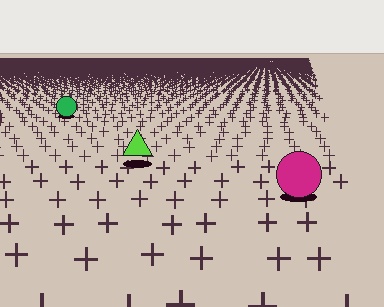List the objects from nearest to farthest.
From nearest to farthest: the magenta circle, the lime triangle, the green circle.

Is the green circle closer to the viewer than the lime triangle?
No. The lime triangle is closer — you can tell from the texture gradient: the ground texture is coarser near it.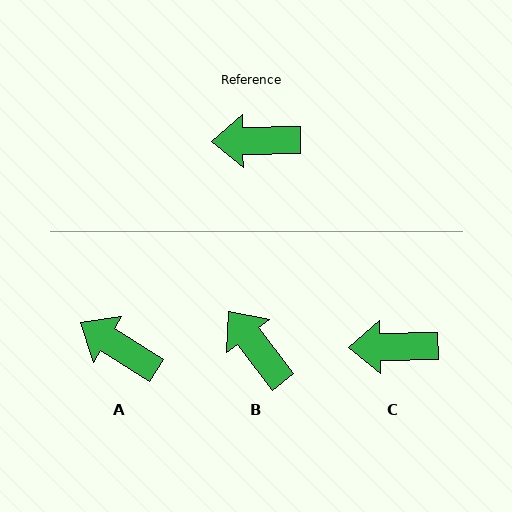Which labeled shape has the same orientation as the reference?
C.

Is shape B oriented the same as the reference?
No, it is off by about 54 degrees.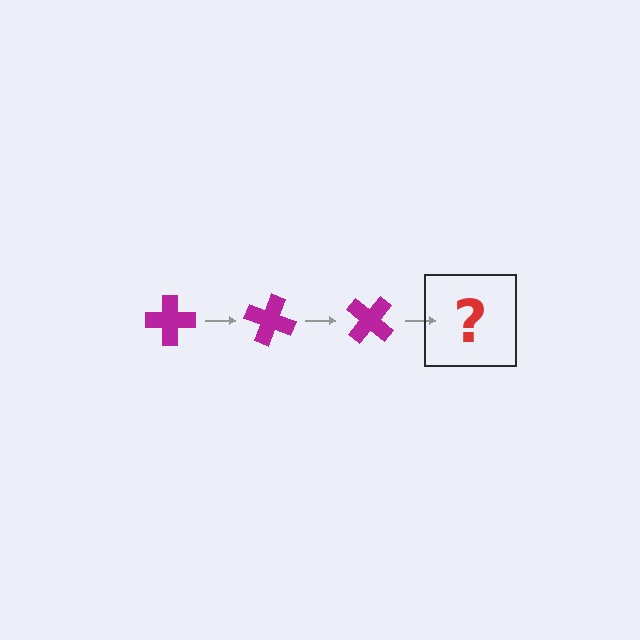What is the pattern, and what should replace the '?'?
The pattern is that the cross rotates 20 degrees each step. The '?' should be a magenta cross rotated 60 degrees.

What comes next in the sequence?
The next element should be a magenta cross rotated 60 degrees.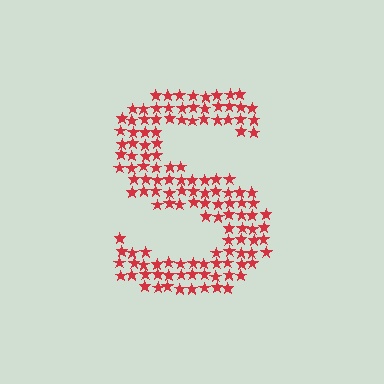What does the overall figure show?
The overall figure shows the letter S.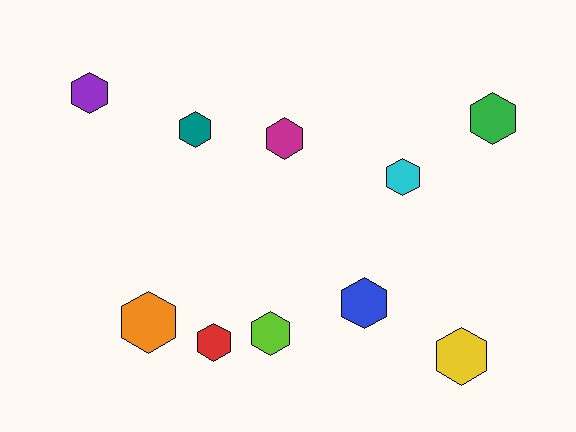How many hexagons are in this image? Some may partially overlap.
There are 10 hexagons.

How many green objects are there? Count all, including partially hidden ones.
There is 1 green object.